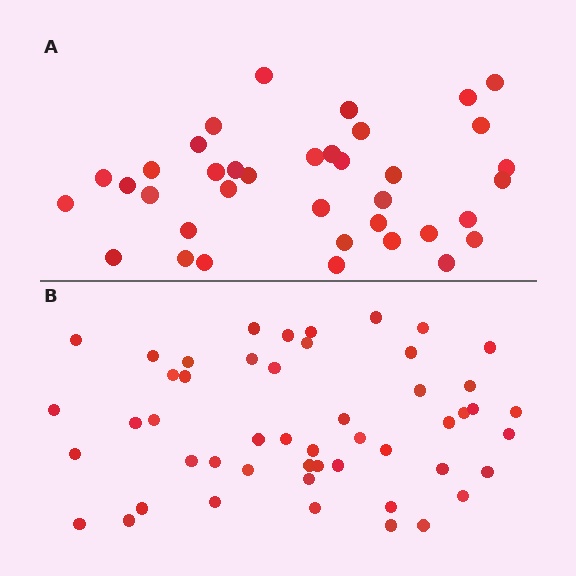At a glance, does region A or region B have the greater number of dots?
Region B (the bottom region) has more dots.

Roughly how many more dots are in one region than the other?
Region B has approximately 15 more dots than region A.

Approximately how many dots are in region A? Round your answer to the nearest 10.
About 40 dots. (The exact count is 37, which rounds to 40.)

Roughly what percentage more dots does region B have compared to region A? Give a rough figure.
About 35% more.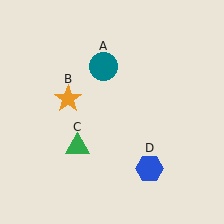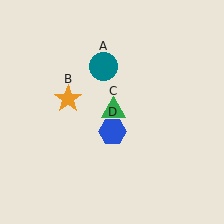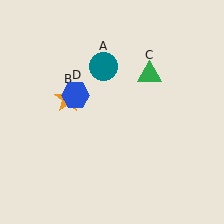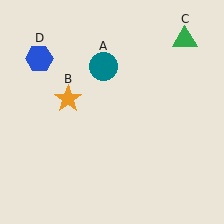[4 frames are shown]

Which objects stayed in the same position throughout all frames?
Teal circle (object A) and orange star (object B) remained stationary.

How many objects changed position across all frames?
2 objects changed position: green triangle (object C), blue hexagon (object D).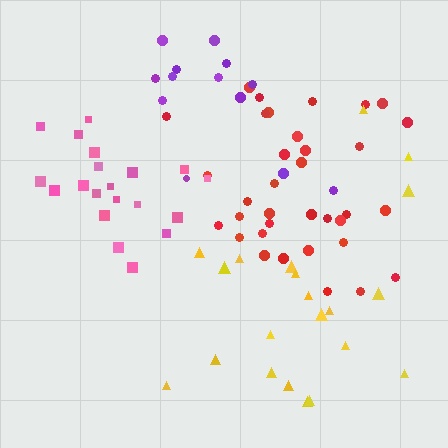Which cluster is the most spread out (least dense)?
Yellow.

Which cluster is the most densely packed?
Red.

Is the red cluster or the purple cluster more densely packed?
Red.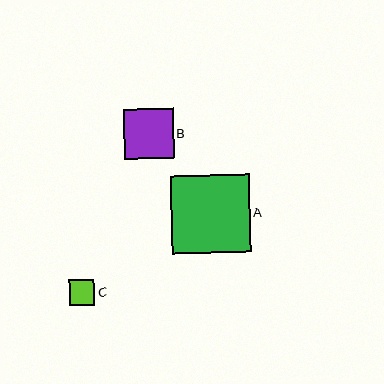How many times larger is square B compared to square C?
Square B is approximately 2.0 times the size of square C.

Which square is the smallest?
Square C is the smallest with a size of approximately 25 pixels.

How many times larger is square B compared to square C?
Square B is approximately 2.0 times the size of square C.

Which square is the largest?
Square A is the largest with a size of approximately 78 pixels.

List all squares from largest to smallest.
From largest to smallest: A, B, C.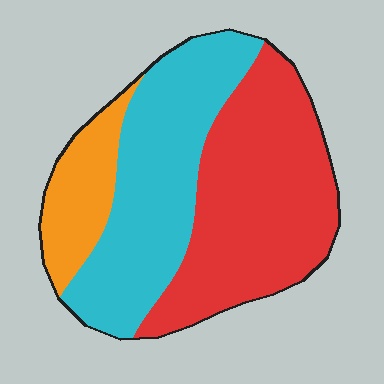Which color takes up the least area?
Orange, at roughly 15%.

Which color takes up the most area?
Red, at roughly 45%.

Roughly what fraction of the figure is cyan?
Cyan covers 39% of the figure.